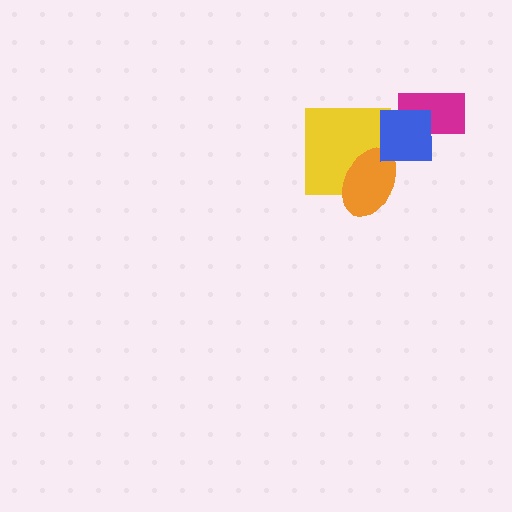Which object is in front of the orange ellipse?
The blue square is in front of the orange ellipse.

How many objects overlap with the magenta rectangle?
1 object overlaps with the magenta rectangle.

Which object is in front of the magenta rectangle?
The blue square is in front of the magenta rectangle.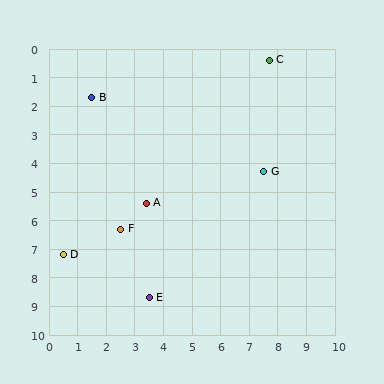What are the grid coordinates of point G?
Point G is at approximately (7.5, 4.3).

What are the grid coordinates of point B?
Point B is at approximately (1.5, 1.7).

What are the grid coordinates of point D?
Point D is at approximately (0.5, 7.2).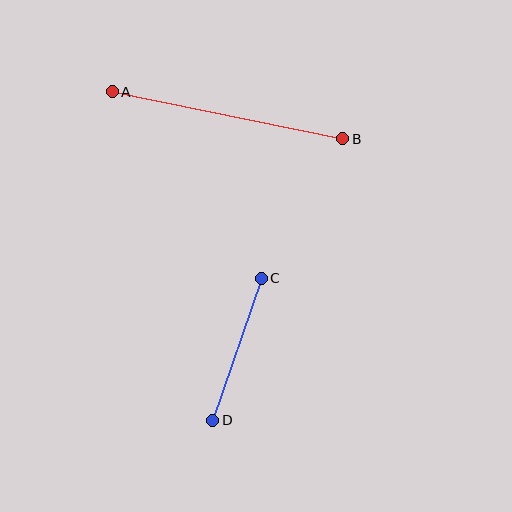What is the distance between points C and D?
The distance is approximately 150 pixels.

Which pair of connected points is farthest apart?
Points A and B are farthest apart.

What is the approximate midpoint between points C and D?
The midpoint is at approximately (237, 349) pixels.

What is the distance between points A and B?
The distance is approximately 235 pixels.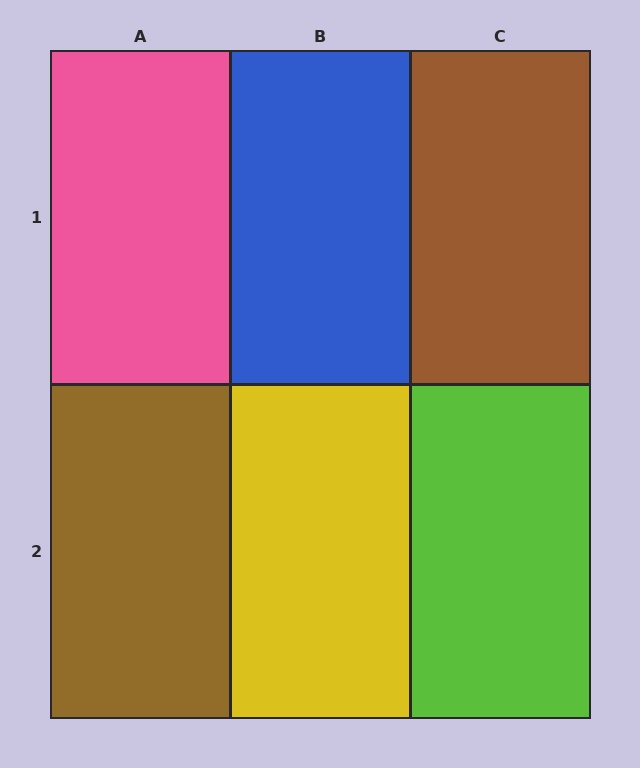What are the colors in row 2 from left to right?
Brown, yellow, lime.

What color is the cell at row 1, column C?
Brown.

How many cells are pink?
1 cell is pink.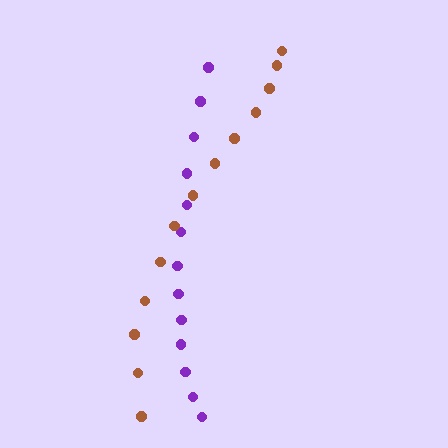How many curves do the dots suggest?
There are 2 distinct paths.